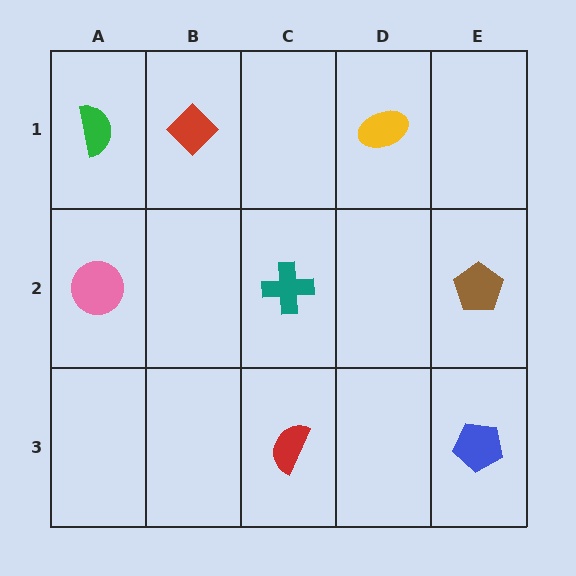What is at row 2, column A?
A pink circle.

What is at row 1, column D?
A yellow ellipse.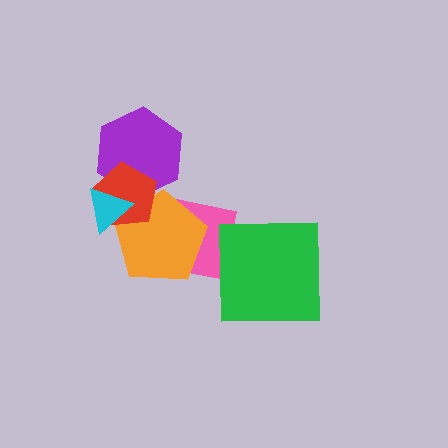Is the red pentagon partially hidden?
Yes, it is partially covered by another shape.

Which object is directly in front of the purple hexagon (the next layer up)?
The red pentagon is directly in front of the purple hexagon.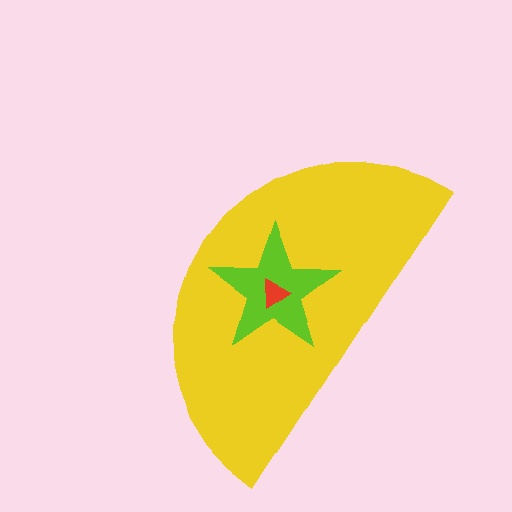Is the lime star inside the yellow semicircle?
Yes.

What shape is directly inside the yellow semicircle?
The lime star.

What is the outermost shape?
The yellow semicircle.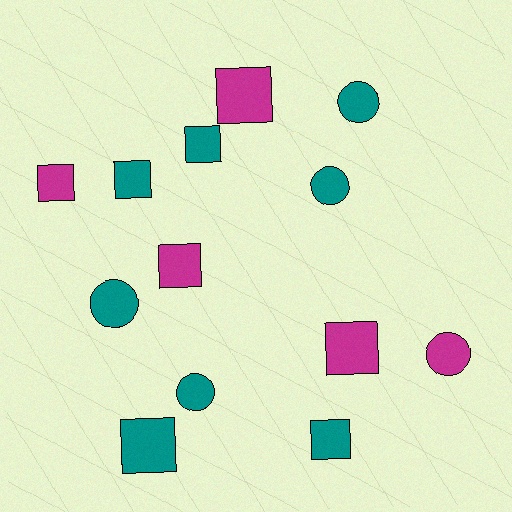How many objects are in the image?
There are 13 objects.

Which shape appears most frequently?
Square, with 8 objects.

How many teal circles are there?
There are 4 teal circles.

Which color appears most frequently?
Teal, with 8 objects.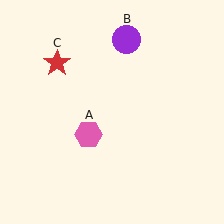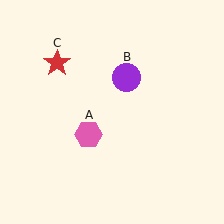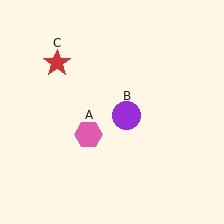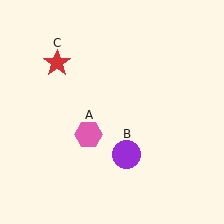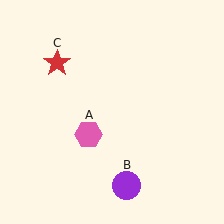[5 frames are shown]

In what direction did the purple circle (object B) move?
The purple circle (object B) moved down.